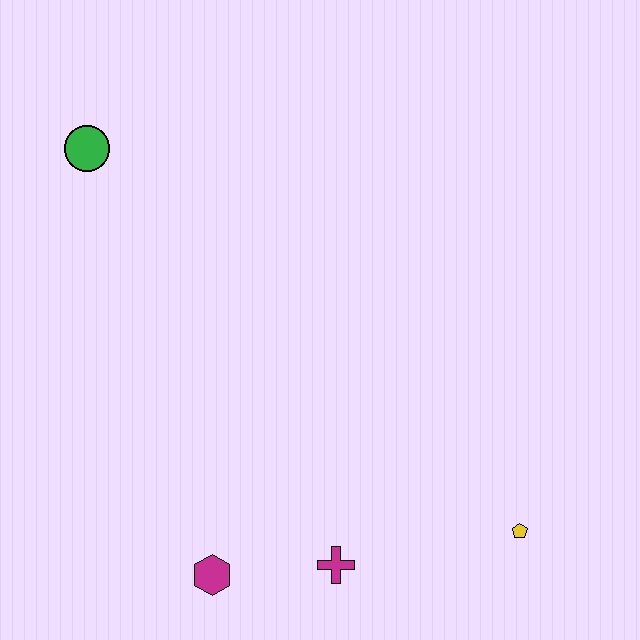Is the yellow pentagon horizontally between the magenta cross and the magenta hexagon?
No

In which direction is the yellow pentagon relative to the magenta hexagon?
The yellow pentagon is to the right of the magenta hexagon.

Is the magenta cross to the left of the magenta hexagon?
No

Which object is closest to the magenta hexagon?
The magenta cross is closest to the magenta hexagon.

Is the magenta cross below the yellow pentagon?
Yes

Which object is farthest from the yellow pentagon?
The green circle is farthest from the yellow pentagon.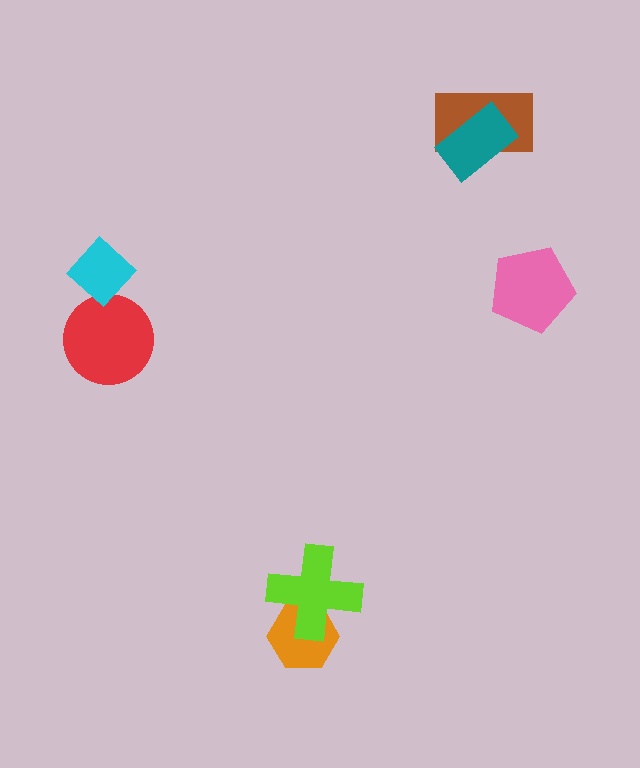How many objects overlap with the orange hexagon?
1 object overlaps with the orange hexagon.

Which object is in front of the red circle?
The cyan diamond is in front of the red circle.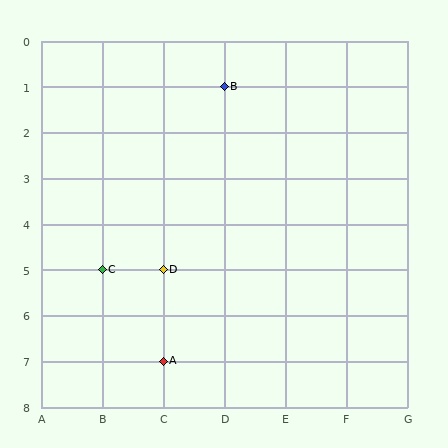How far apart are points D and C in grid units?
Points D and C are 1 column apart.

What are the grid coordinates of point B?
Point B is at grid coordinates (D, 1).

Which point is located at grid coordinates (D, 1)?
Point B is at (D, 1).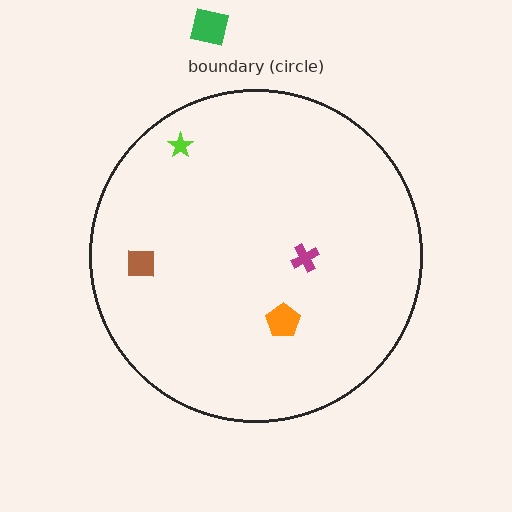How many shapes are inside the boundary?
4 inside, 1 outside.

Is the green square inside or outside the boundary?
Outside.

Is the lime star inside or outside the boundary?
Inside.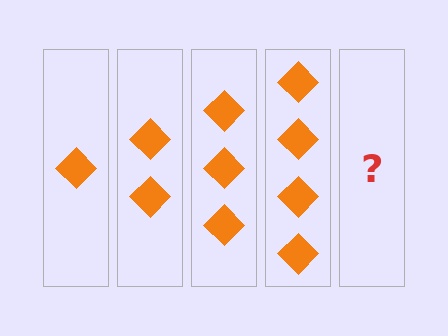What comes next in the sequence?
The next element should be 5 diamonds.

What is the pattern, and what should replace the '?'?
The pattern is that each step adds one more diamond. The '?' should be 5 diamonds.